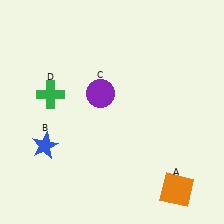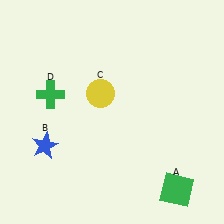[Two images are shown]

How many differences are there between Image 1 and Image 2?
There are 2 differences between the two images.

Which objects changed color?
A changed from orange to green. C changed from purple to yellow.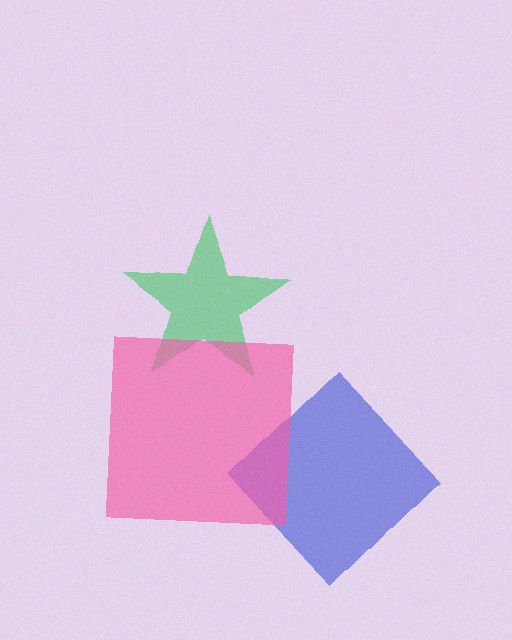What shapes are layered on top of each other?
The layered shapes are: a green star, a blue diamond, a pink square.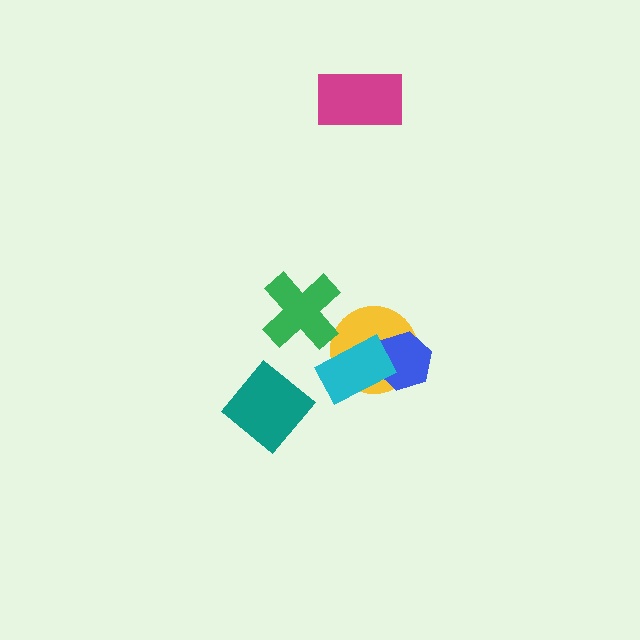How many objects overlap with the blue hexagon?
2 objects overlap with the blue hexagon.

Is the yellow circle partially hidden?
Yes, it is partially covered by another shape.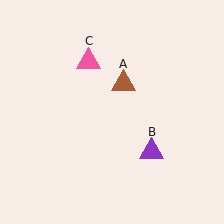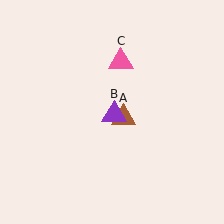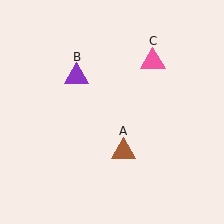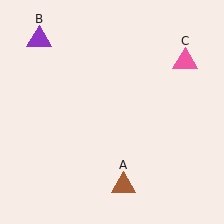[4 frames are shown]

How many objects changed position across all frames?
3 objects changed position: brown triangle (object A), purple triangle (object B), pink triangle (object C).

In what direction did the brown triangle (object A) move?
The brown triangle (object A) moved down.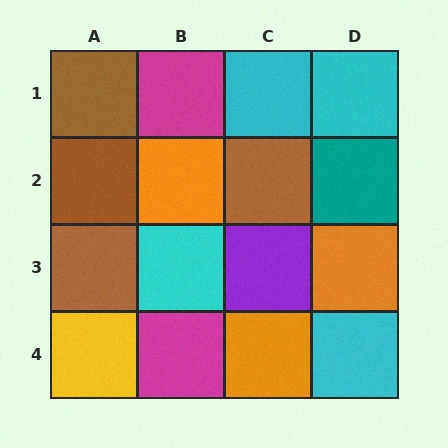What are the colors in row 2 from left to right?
Brown, orange, brown, teal.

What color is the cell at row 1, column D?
Cyan.